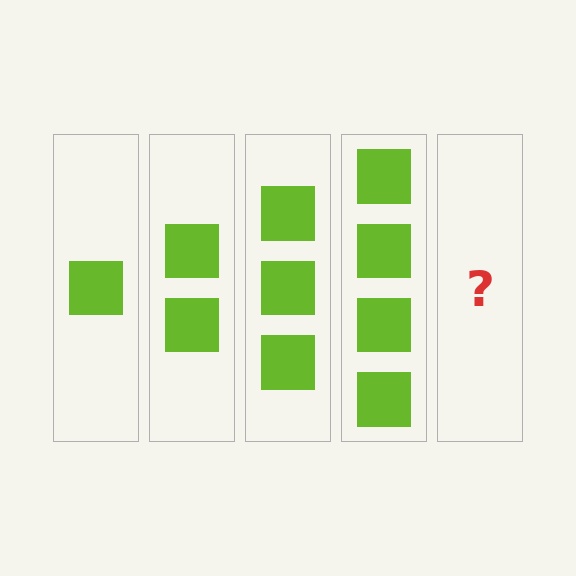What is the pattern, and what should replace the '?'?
The pattern is that each step adds one more square. The '?' should be 5 squares.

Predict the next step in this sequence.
The next step is 5 squares.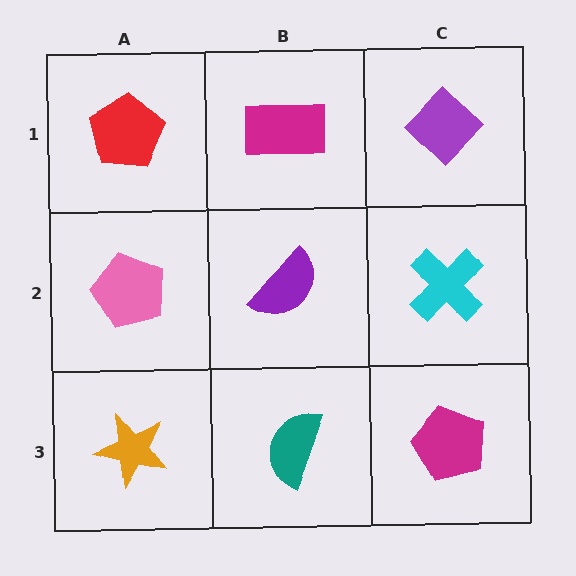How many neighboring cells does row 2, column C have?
3.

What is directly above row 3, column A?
A pink pentagon.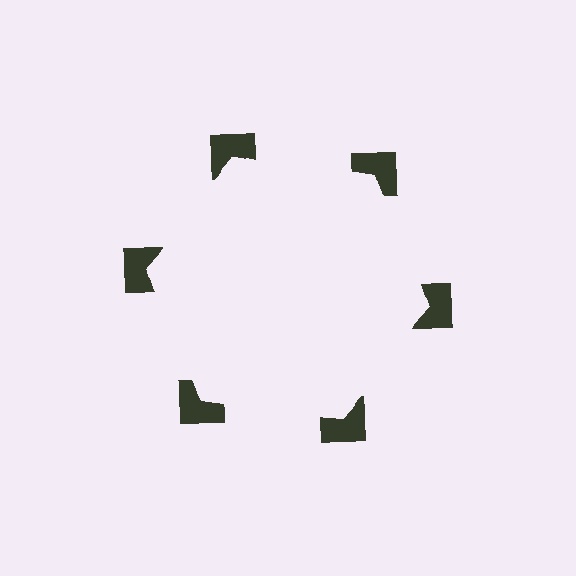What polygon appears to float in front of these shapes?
An illusory hexagon — its edges are inferred from the aligned wedge cuts in the notched squares, not physically drawn.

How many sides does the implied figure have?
6 sides.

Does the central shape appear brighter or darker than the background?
It typically appears slightly brighter than the background, even though no actual brightness change is drawn.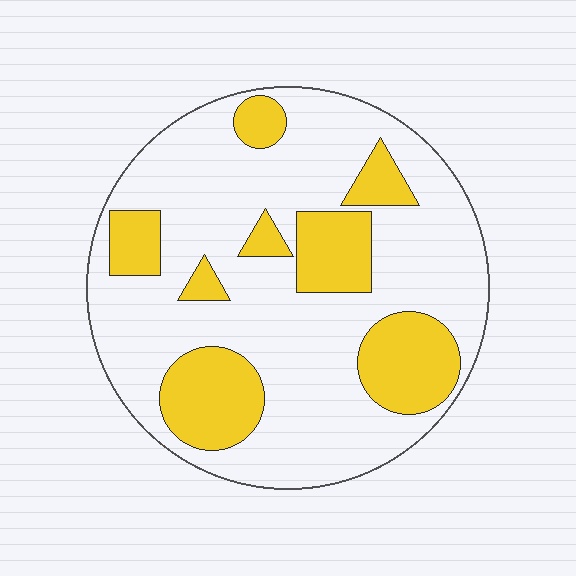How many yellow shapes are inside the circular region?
8.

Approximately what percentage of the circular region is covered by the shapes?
Approximately 25%.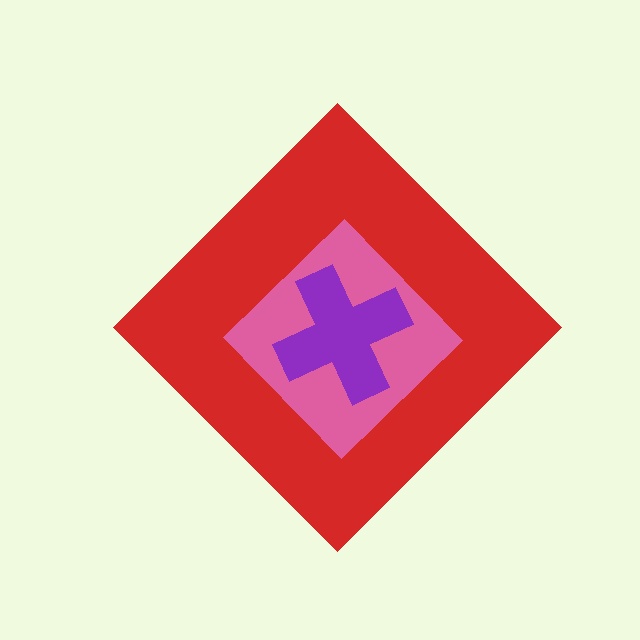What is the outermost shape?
The red diamond.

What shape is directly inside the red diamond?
The pink diamond.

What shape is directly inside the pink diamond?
The purple cross.